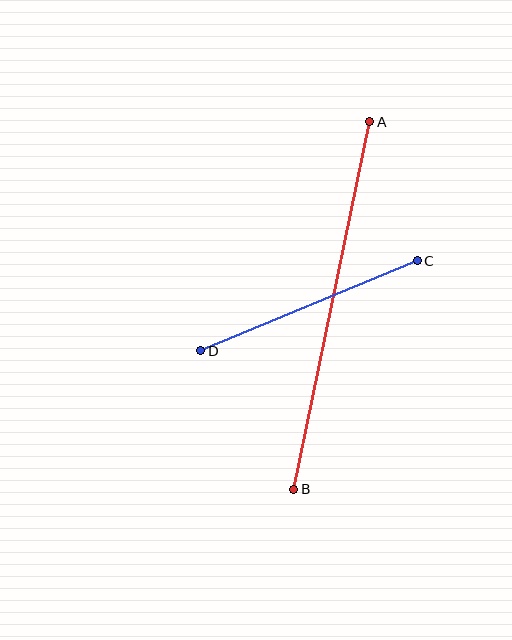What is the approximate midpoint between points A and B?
The midpoint is at approximately (332, 306) pixels.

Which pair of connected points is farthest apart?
Points A and B are farthest apart.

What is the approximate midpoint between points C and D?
The midpoint is at approximately (309, 306) pixels.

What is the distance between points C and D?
The distance is approximately 234 pixels.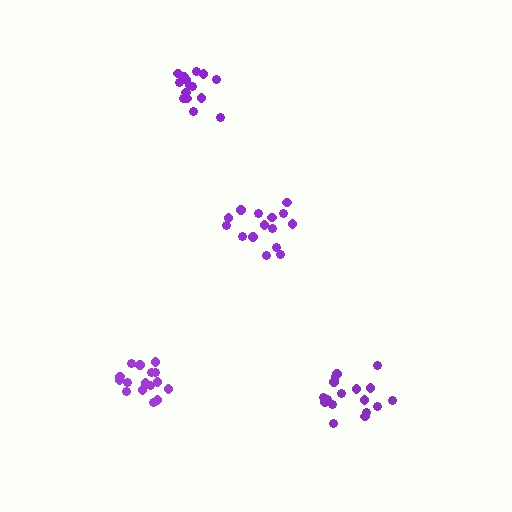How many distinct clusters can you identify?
There are 4 distinct clusters.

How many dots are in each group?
Group 1: 15 dots, Group 2: 17 dots, Group 3: 16 dots, Group 4: 15 dots (63 total).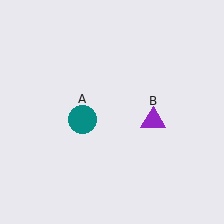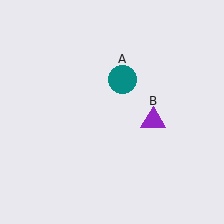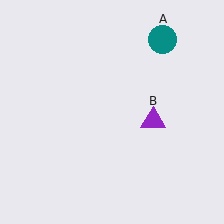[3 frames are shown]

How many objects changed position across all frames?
1 object changed position: teal circle (object A).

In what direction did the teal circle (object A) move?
The teal circle (object A) moved up and to the right.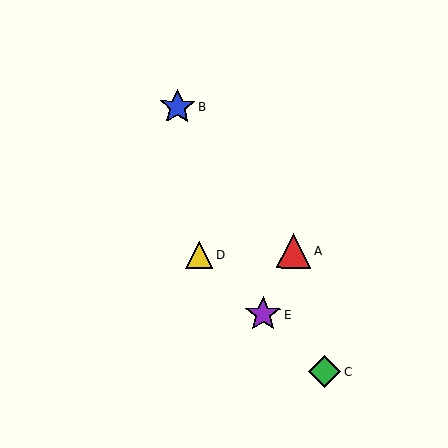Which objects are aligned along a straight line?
Objects C, D, E are aligned along a straight line.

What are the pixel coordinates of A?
Object A is at (293, 251).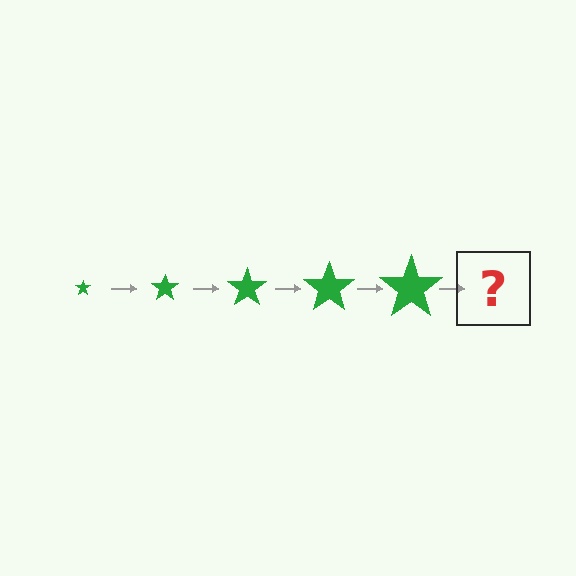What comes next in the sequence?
The next element should be a green star, larger than the previous one.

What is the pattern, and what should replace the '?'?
The pattern is that the star gets progressively larger each step. The '?' should be a green star, larger than the previous one.